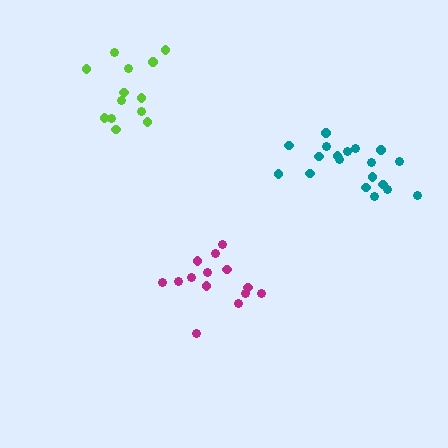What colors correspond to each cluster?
The clusters are colored: lime, teal, magenta.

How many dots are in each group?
Group 1: 13 dots, Group 2: 19 dots, Group 3: 14 dots (46 total).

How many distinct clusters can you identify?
There are 3 distinct clusters.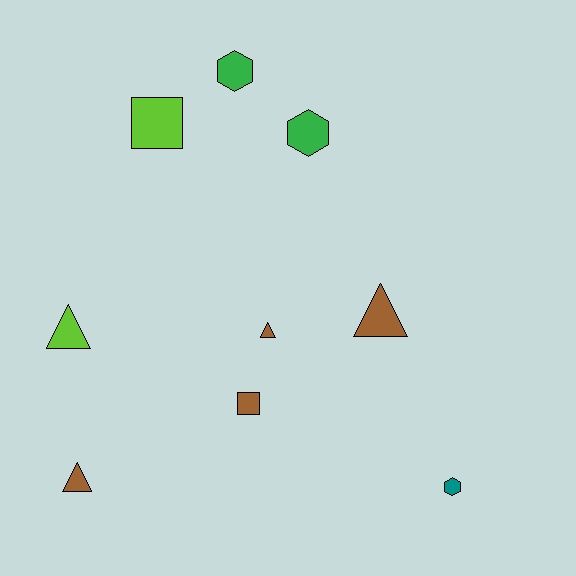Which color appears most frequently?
Brown, with 4 objects.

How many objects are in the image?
There are 9 objects.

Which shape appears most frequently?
Triangle, with 4 objects.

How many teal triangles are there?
There are no teal triangles.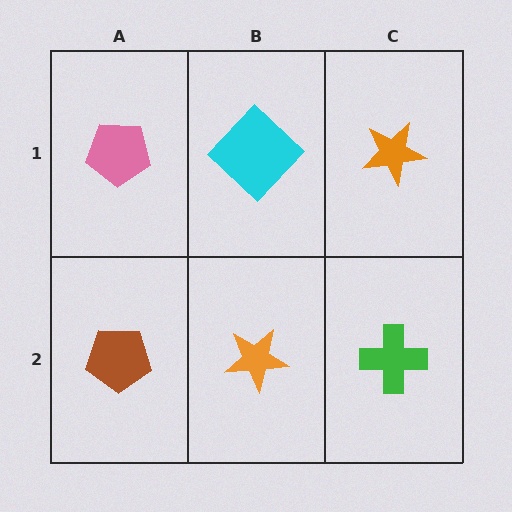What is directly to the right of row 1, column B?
An orange star.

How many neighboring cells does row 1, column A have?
2.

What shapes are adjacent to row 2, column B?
A cyan diamond (row 1, column B), a brown pentagon (row 2, column A), a green cross (row 2, column C).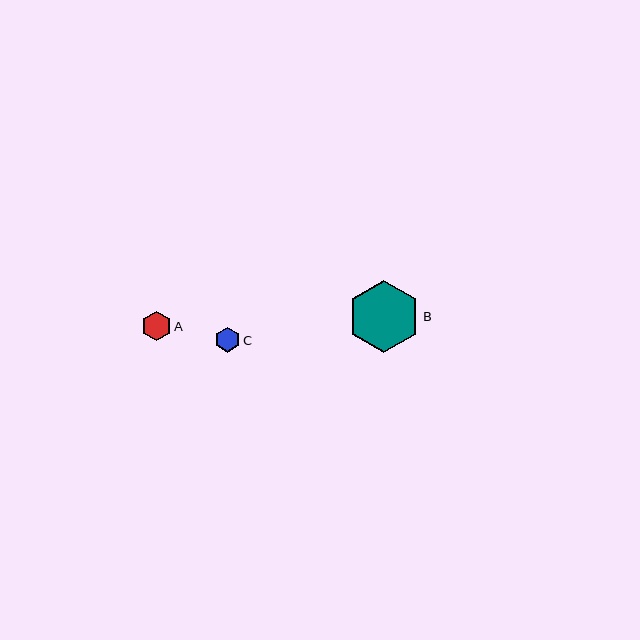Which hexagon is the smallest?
Hexagon C is the smallest with a size of approximately 25 pixels.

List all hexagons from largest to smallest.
From largest to smallest: B, A, C.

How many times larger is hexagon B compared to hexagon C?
Hexagon B is approximately 2.9 times the size of hexagon C.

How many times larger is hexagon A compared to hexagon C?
Hexagon A is approximately 1.2 times the size of hexagon C.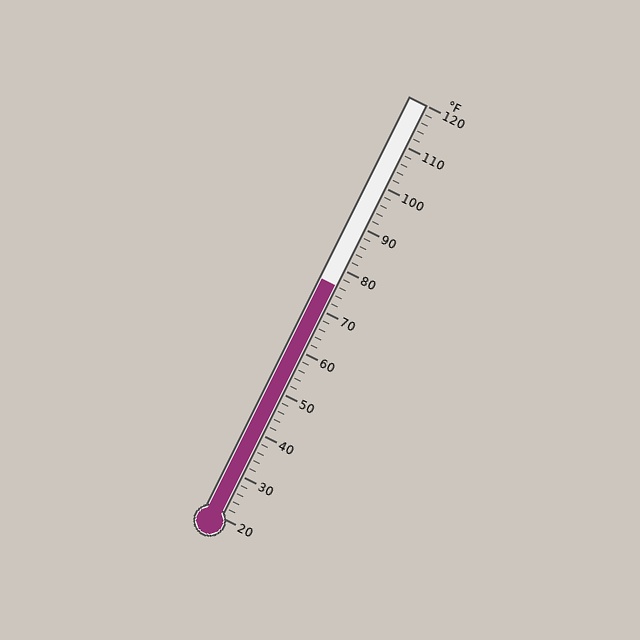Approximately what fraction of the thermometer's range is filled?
The thermometer is filled to approximately 55% of its range.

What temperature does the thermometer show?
The thermometer shows approximately 76°F.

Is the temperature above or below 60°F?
The temperature is above 60°F.